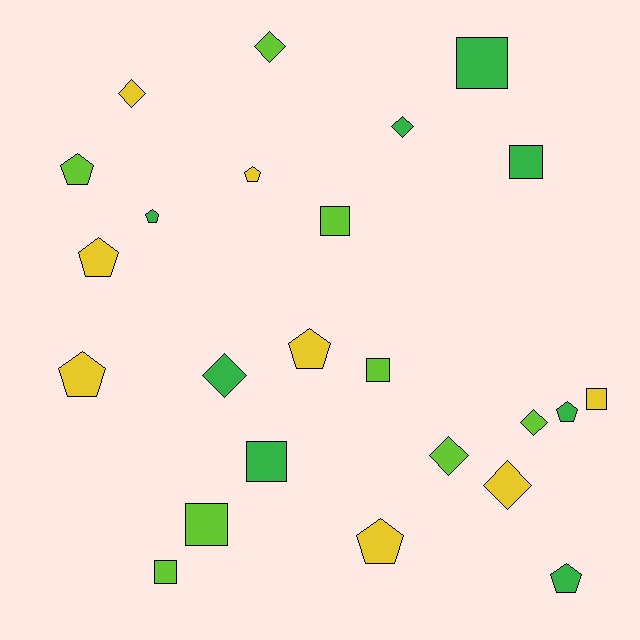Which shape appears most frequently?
Pentagon, with 9 objects.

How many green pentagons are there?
There are 3 green pentagons.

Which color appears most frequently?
Green, with 8 objects.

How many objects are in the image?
There are 24 objects.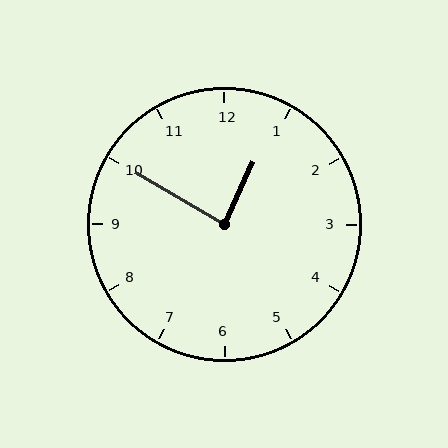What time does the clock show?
12:50.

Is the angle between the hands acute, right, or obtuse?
It is right.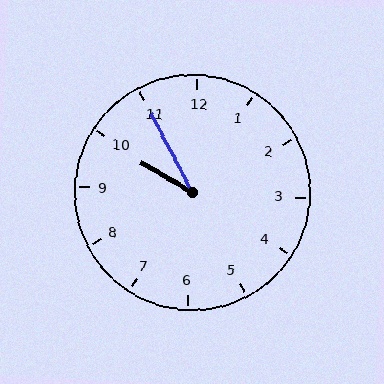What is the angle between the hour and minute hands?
Approximately 32 degrees.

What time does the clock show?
9:55.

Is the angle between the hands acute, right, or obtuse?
It is acute.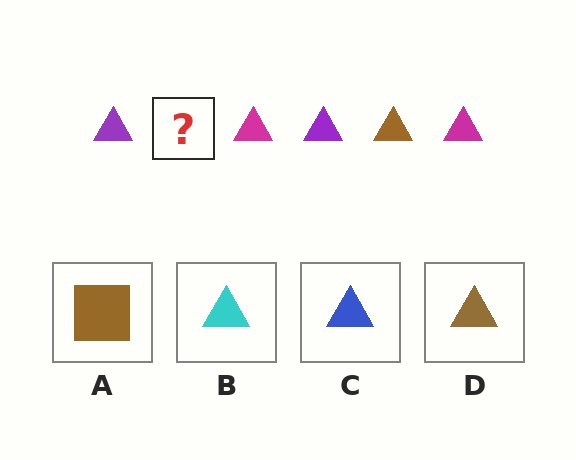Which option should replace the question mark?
Option D.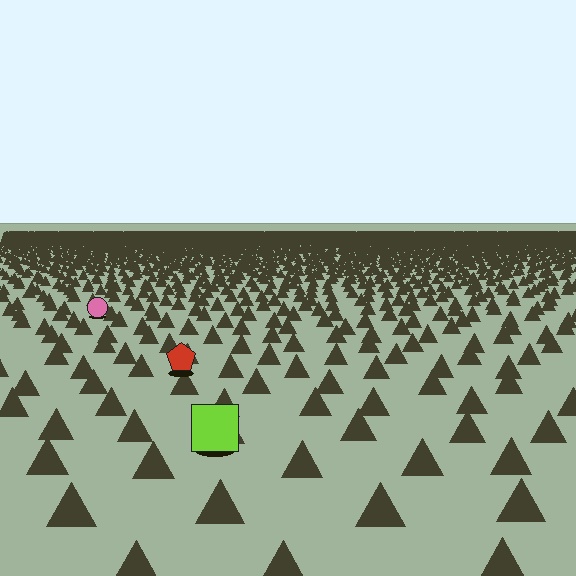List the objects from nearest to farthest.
From nearest to farthest: the lime square, the red pentagon, the pink circle.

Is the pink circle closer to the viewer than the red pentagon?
No. The red pentagon is closer — you can tell from the texture gradient: the ground texture is coarser near it.